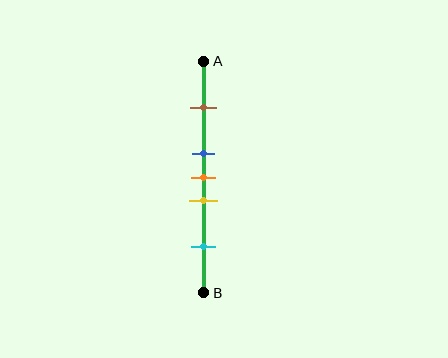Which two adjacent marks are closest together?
The blue and orange marks are the closest adjacent pair.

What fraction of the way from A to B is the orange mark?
The orange mark is approximately 50% (0.5) of the way from A to B.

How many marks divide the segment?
There are 5 marks dividing the segment.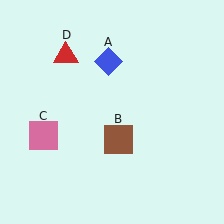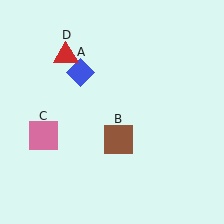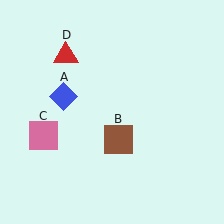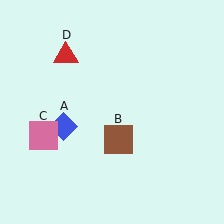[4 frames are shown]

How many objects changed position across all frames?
1 object changed position: blue diamond (object A).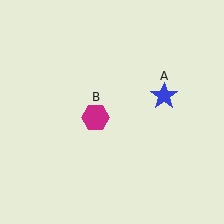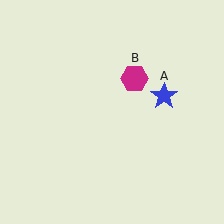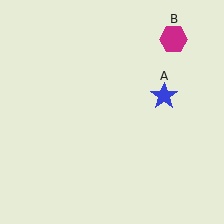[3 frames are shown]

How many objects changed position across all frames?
1 object changed position: magenta hexagon (object B).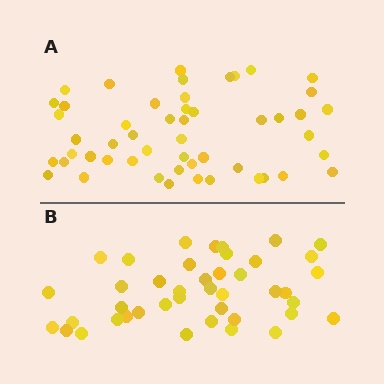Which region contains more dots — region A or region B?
Region A (the top region) has more dots.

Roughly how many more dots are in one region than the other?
Region A has roughly 8 or so more dots than region B.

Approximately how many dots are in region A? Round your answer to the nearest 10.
About 50 dots. (The exact count is 51, which rounds to 50.)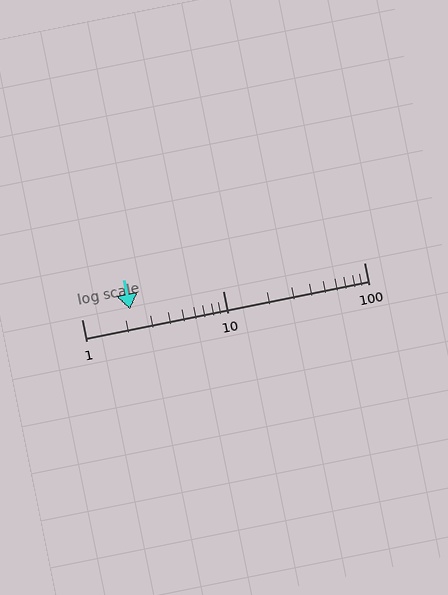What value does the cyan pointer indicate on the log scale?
The pointer indicates approximately 2.2.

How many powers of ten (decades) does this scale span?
The scale spans 2 decades, from 1 to 100.